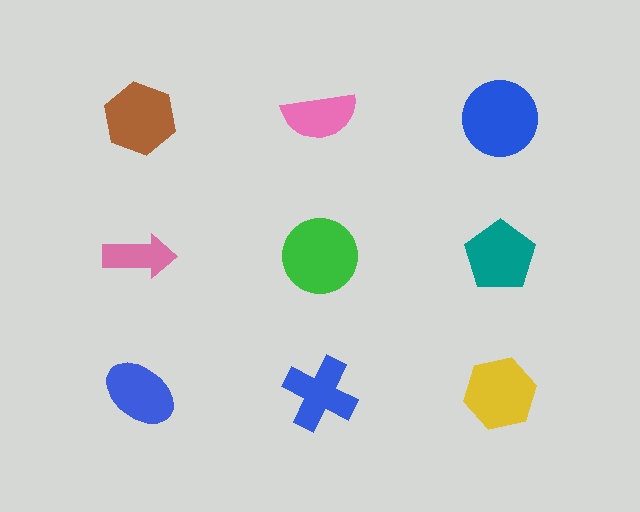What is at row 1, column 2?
A pink semicircle.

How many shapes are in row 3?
3 shapes.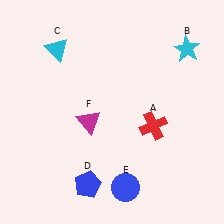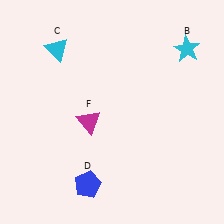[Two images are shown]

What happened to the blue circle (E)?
The blue circle (E) was removed in Image 2. It was in the bottom-right area of Image 1.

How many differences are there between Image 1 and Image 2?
There are 2 differences between the two images.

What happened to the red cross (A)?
The red cross (A) was removed in Image 2. It was in the bottom-right area of Image 1.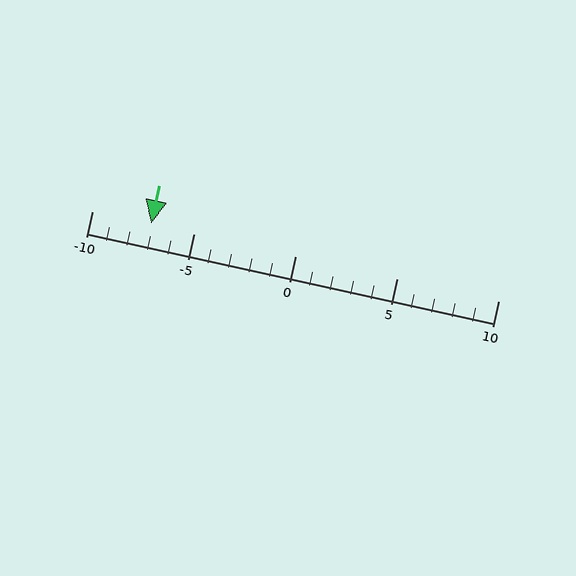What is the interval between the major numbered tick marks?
The major tick marks are spaced 5 units apart.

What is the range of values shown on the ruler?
The ruler shows values from -10 to 10.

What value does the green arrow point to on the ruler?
The green arrow points to approximately -7.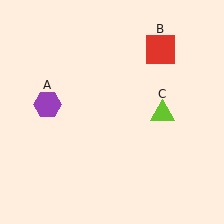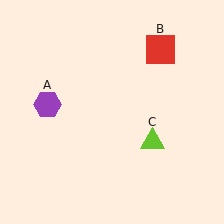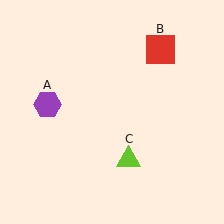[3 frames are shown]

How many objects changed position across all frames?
1 object changed position: lime triangle (object C).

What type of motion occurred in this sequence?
The lime triangle (object C) rotated clockwise around the center of the scene.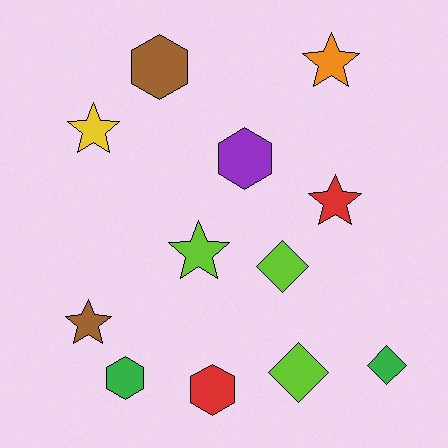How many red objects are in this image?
There are 2 red objects.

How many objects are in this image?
There are 12 objects.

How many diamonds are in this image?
There are 3 diamonds.